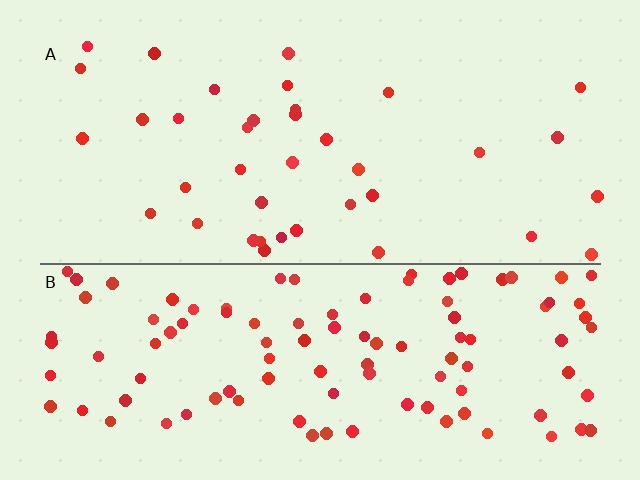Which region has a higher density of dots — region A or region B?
B (the bottom).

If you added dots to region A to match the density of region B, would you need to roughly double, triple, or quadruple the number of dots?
Approximately triple.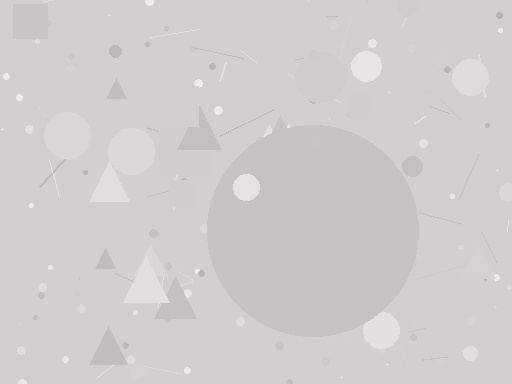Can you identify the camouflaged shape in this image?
The camouflaged shape is a circle.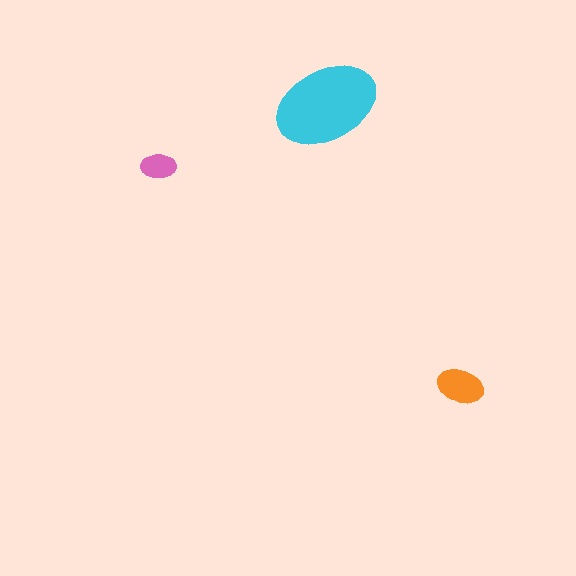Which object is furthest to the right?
The orange ellipse is rightmost.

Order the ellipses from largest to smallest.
the cyan one, the orange one, the pink one.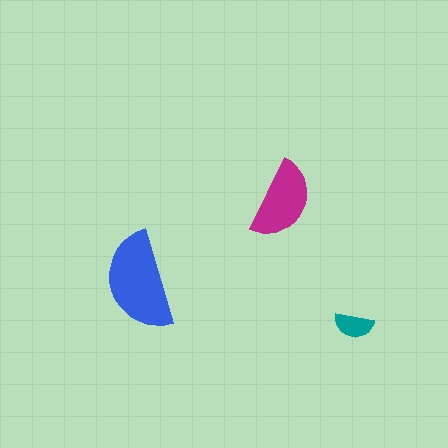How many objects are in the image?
There are 3 objects in the image.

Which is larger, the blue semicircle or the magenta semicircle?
The blue one.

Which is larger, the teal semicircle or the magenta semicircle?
The magenta one.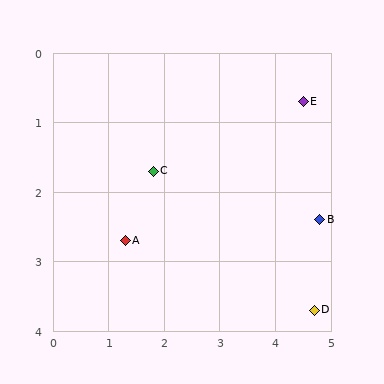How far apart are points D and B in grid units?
Points D and B are about 1.3 grid units apart.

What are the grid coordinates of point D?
Point D is at approximately (4.7, 3.7).